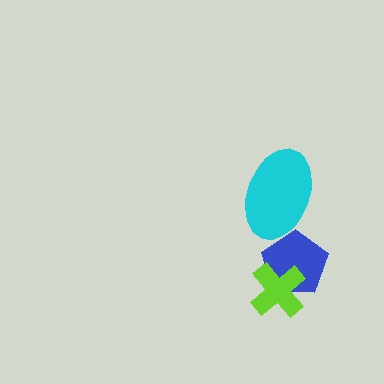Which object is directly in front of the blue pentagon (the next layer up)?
The lime cross is directly in front of the blue pentagon.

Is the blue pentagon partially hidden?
Yes, it is partially covered by another shape.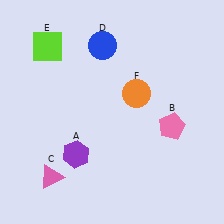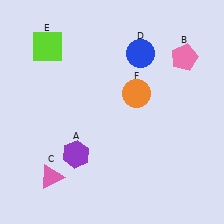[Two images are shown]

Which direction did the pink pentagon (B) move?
The pink pentagon (B) moved up.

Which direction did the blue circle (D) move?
The blue circle (D) moved right.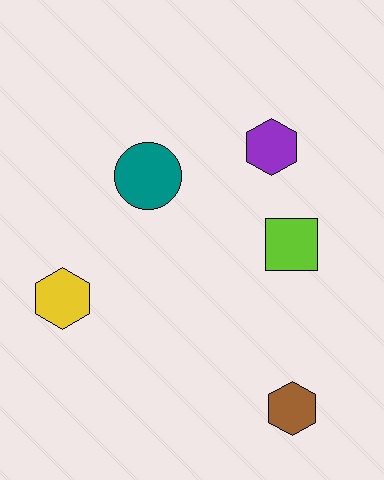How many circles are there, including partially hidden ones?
There is 1 circle.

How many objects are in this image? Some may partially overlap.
There are 5 objects.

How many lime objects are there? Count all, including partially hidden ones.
There is 1 lime object.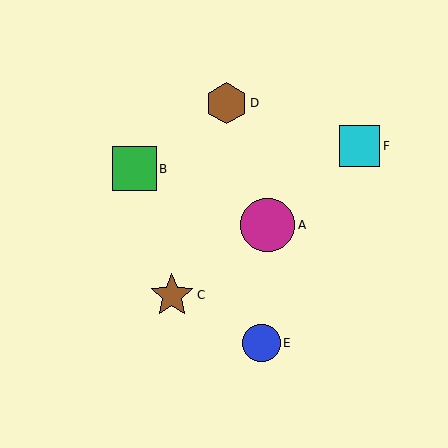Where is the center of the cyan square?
The center of the cyan square is at (359, 146).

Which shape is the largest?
The magenta circle (labeled A) is the largest.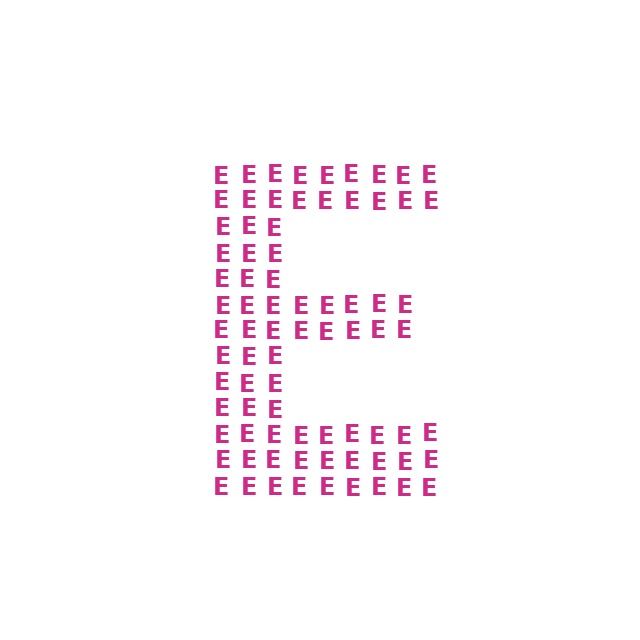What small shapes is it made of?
It is made of small letter E's.